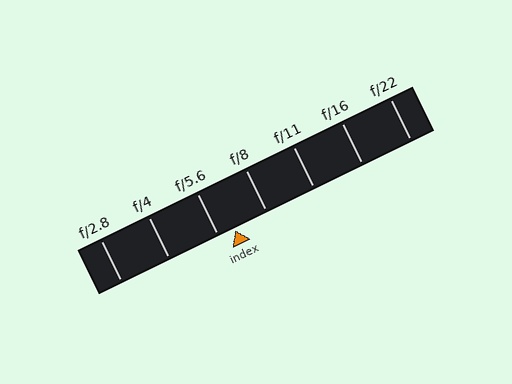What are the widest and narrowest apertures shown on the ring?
The widest aperture shown is f/2.8 and the narrowest is f/22.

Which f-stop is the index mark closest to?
The index mark is closest to f/5.6.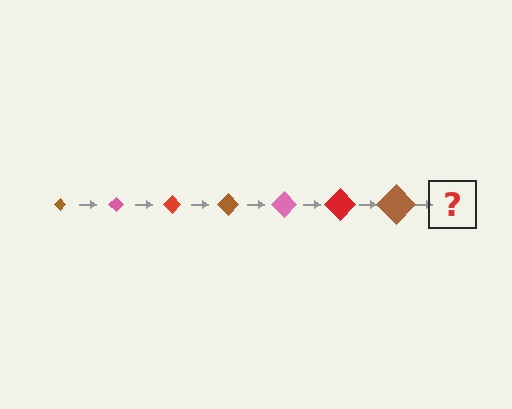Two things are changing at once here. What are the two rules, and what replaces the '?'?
The two rules are that the diamond grows larger each step and the color cycles through brown, pink, and red. The '?' should be a pink diamond, larger than the previous one.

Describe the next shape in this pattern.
It should be a pink diamond, larger than the previous one.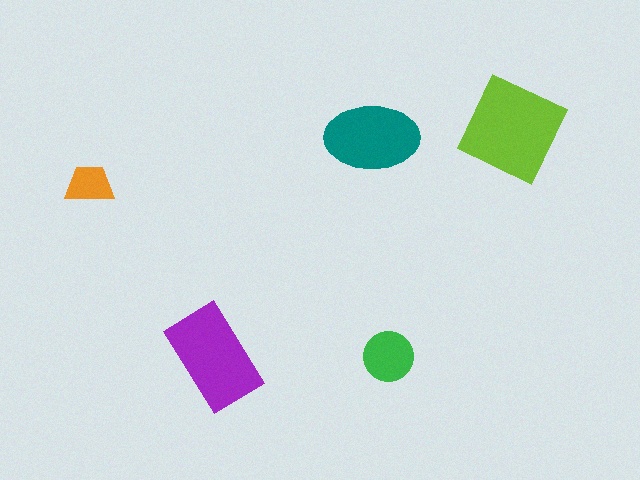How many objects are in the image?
There are 5 objects in the image.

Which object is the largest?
The lime square.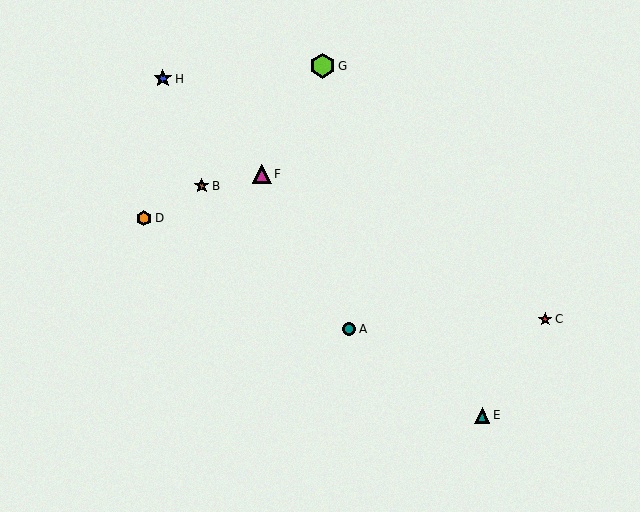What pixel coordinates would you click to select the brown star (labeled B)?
Click at (202, 186) to select the brown star B.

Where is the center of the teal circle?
The center of the teal circle is at (349, 329).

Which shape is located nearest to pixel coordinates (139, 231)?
The orange hexagon (labeled D) at (144, 218) is nearest to that location.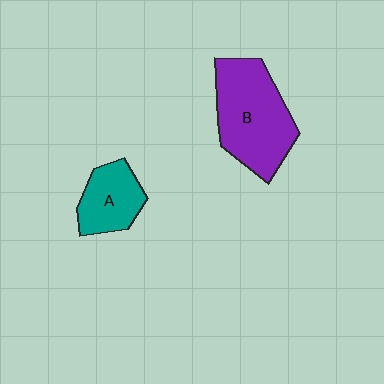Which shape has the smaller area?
Shape A (teal).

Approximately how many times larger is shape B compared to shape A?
Approximately 1.9 times.